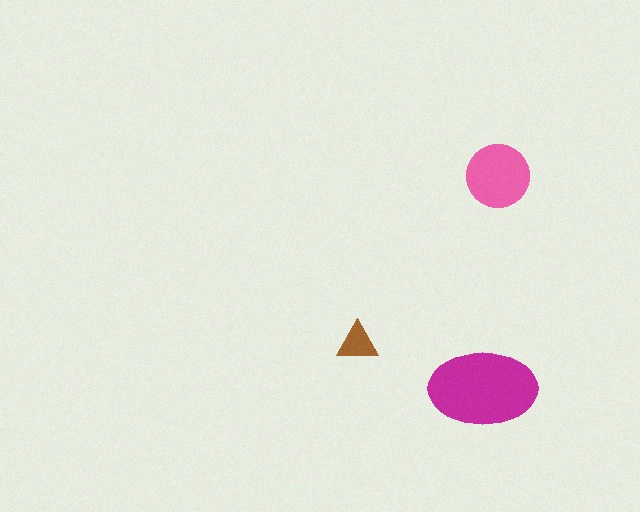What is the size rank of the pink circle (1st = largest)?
2nd.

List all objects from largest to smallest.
The magenta ellipse, the pink circle, the brown triangle.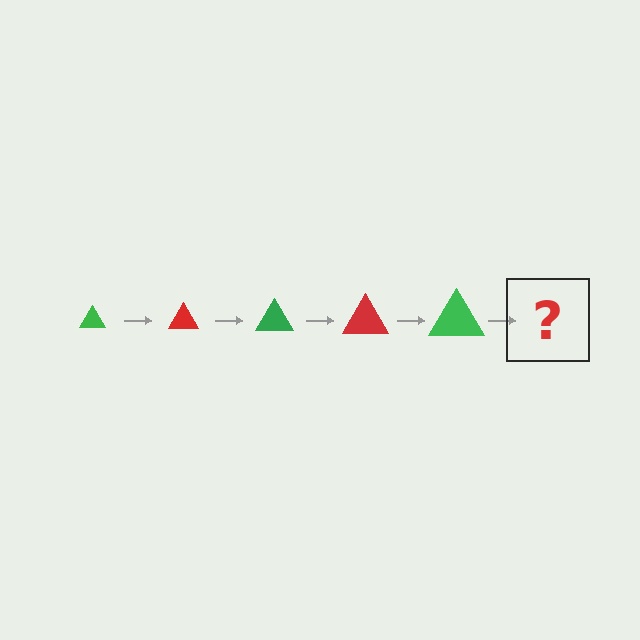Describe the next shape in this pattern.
It should be a red triangle, larger than the previous one.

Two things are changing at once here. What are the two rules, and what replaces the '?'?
The two rules are that the triangle grows larger each step and the color cycles through green and red. The '?' should be a red triangle, larger than the previous one.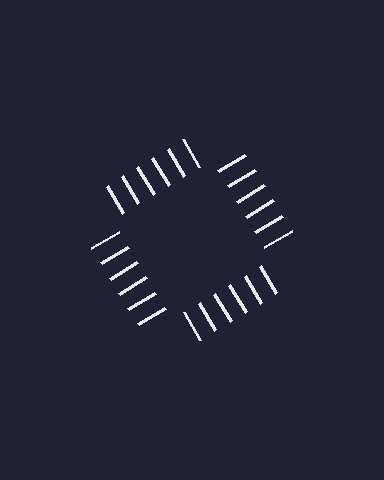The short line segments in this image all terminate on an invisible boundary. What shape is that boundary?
An illusory square — the line segments terminate on its edges but no continuous stroke is drawn.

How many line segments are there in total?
24 — 6 along each of the 4 edges.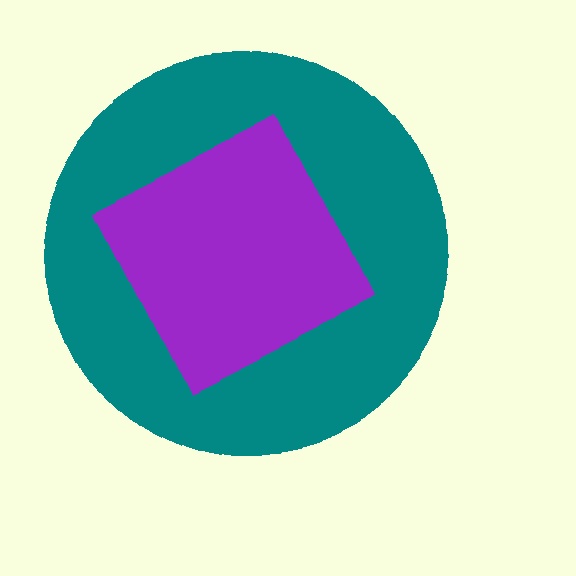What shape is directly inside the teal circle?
The purple diamond.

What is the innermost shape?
The purple diamond.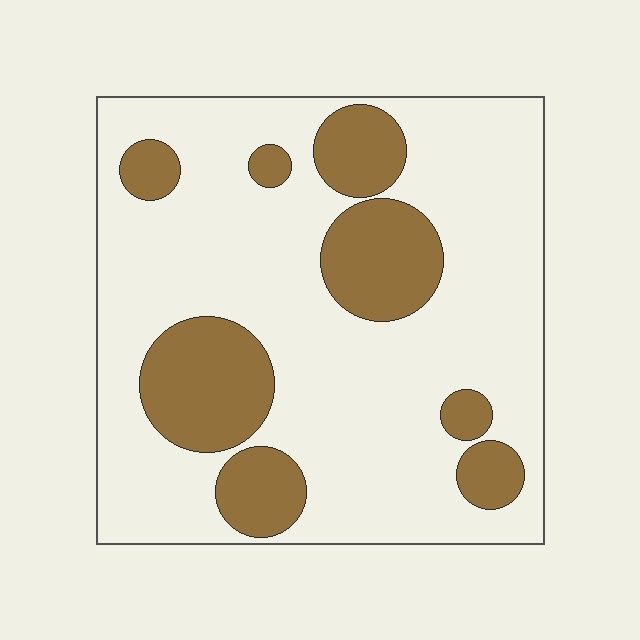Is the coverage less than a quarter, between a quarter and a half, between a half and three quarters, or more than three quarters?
Between a quarter and a half.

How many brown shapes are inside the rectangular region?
8.